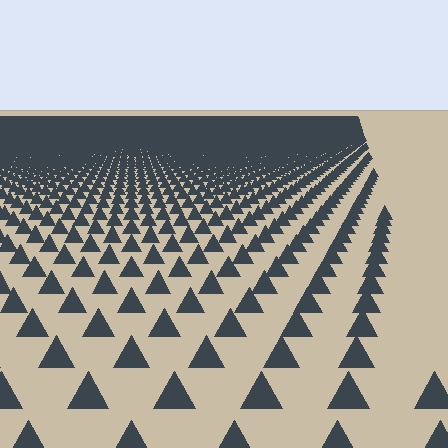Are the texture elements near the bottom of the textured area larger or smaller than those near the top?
Larger. Near the bottom, elements are closer to the viewer and appear at a bigger on-screen size.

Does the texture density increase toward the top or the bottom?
Density increases toward the top.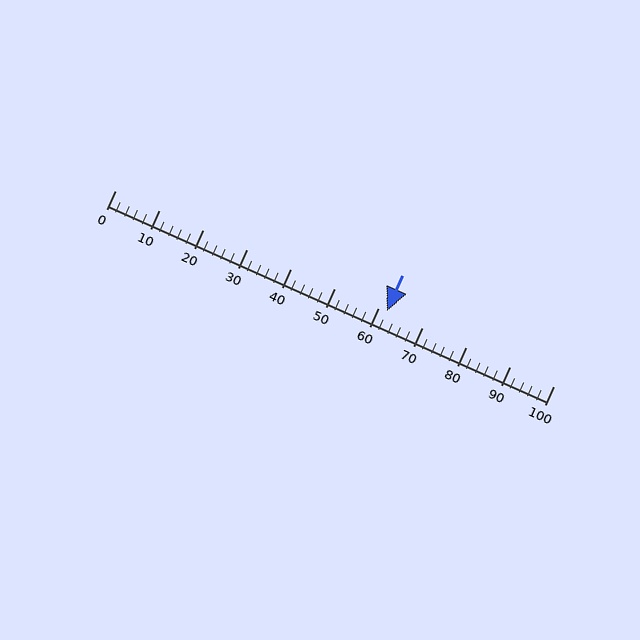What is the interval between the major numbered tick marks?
The major tick marks are spaced 10 units apart.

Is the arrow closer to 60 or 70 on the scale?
The arrow is closer to 60.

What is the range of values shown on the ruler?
The ruler shows values from 0 to 100.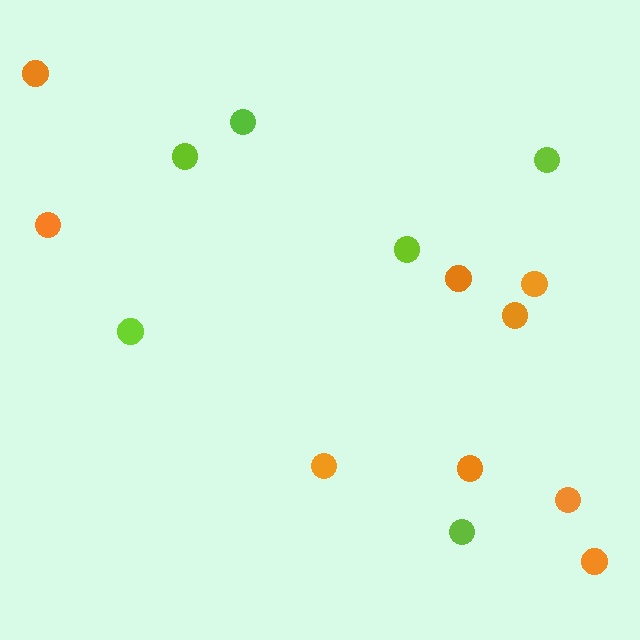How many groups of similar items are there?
There are 2 groups: one group of orange circles (9) and one group of lime circles (6).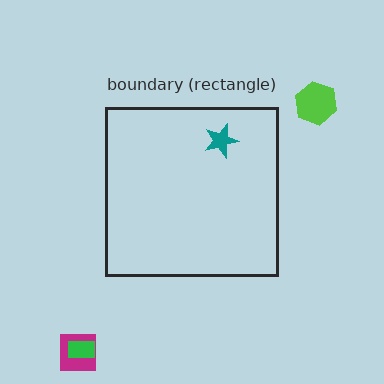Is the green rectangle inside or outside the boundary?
Outside.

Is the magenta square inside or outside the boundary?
Outside.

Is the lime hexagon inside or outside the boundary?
Outside.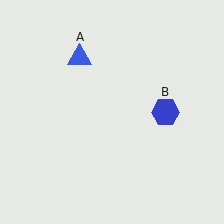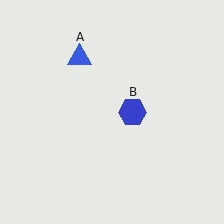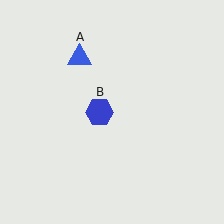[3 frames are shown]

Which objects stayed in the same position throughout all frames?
Blue triangle (object A) remained stationary.